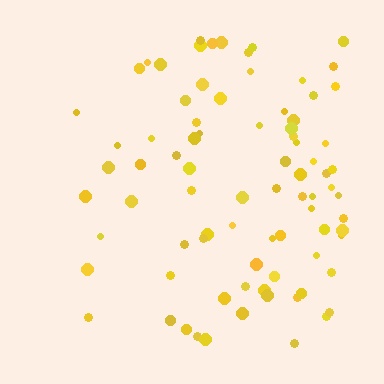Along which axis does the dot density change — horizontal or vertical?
Horizontal.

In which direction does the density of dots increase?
From left to right, with the right side densest.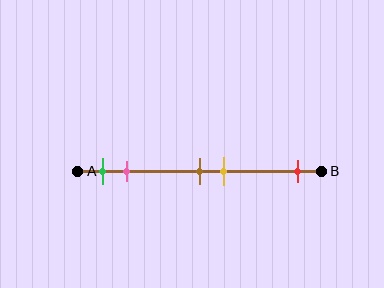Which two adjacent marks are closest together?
The brown and yellow marks are the closest adjacent pair.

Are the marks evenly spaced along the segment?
No, the marks are not evenly spaced.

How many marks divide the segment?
There are 5 marks dividing the segment.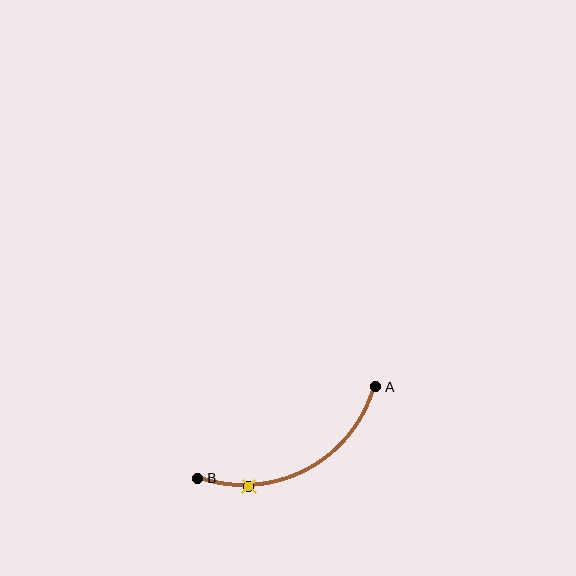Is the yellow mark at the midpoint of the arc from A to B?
No. The yellow mark lies on the arc but is closer to endpoint B. The arc midpoint would be at the point on the curve equidistant along the arc from both A and B.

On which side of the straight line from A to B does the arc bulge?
The arc bulges below the straight line connecting A and B.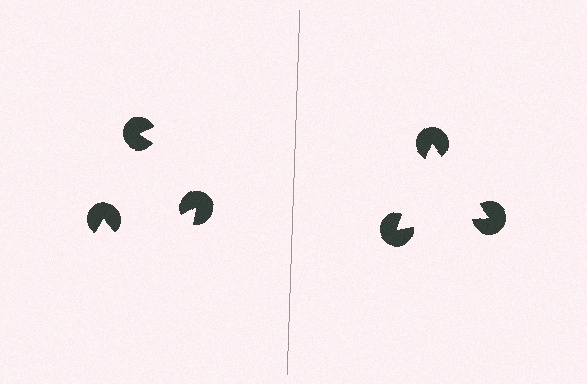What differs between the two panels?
The pac-man discs are positioned identically on both sides; only the wedge orientations differ. On the right they align to a triangle; on the left they are misaligned.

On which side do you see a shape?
An illusory triangle appears on the right side. On the left side the wedge cuts are rotated, so no coherent shape forms.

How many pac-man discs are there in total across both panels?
6 — 3 on each side.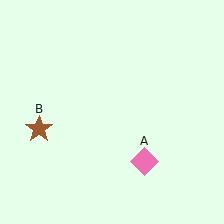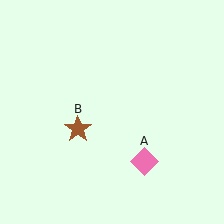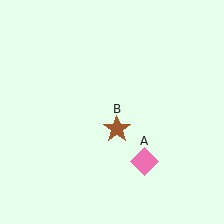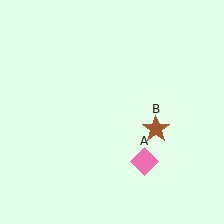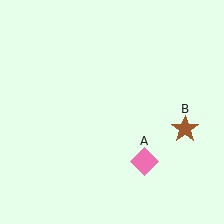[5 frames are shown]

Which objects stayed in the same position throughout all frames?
Pink diamond (object A) remained stationary.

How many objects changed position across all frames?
1 object changed position: brown star (object B).